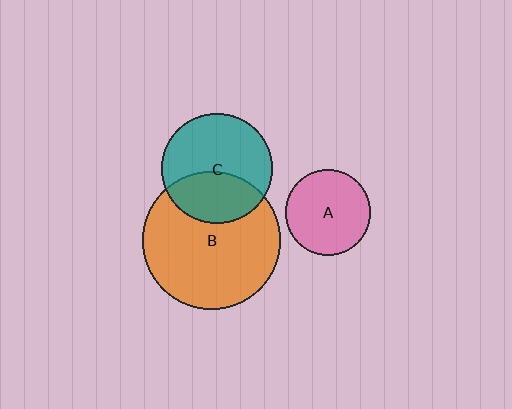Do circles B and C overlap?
Yes.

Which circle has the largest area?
Circle B (orange).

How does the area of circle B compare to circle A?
Approximately 2.6 times.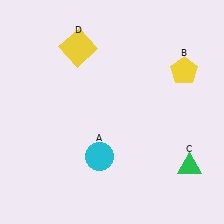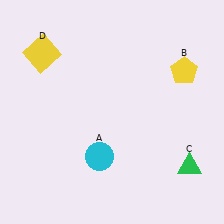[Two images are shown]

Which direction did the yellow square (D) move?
The yellow square (D) moved left.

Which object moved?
The yellow square (D) moved left.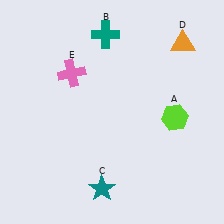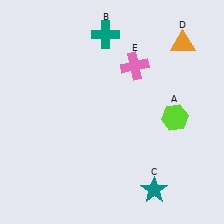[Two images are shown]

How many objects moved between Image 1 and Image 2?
2 objects moved between the two images.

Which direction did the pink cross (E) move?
The pink cross (E) moved right.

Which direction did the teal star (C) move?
The teal star (C) moved right.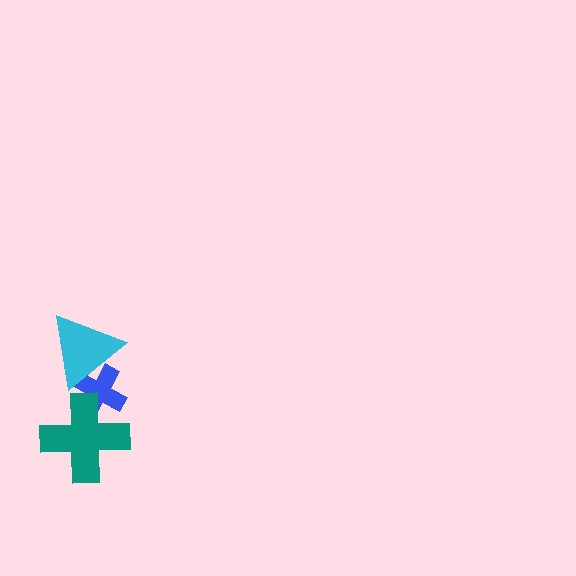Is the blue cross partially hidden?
Yes, it is partially covered by another shape.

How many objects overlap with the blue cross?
2 objects overlap with the blue cross.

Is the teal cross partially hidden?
No, no other shape covers it.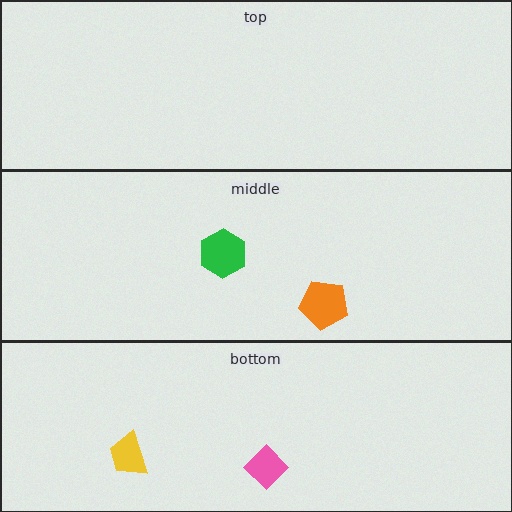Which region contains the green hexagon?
The middle region.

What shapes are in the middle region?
The green hexagon, the orange pentagon.